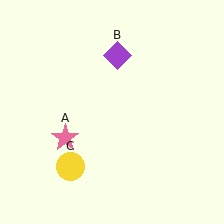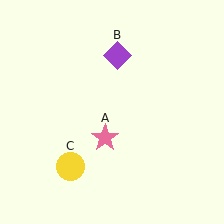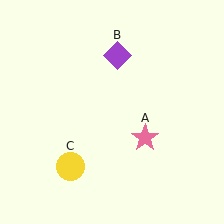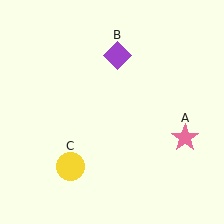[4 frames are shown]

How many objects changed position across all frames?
1 object changed position: pink star (object A).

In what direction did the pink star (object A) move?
The pink star (object A) moved right.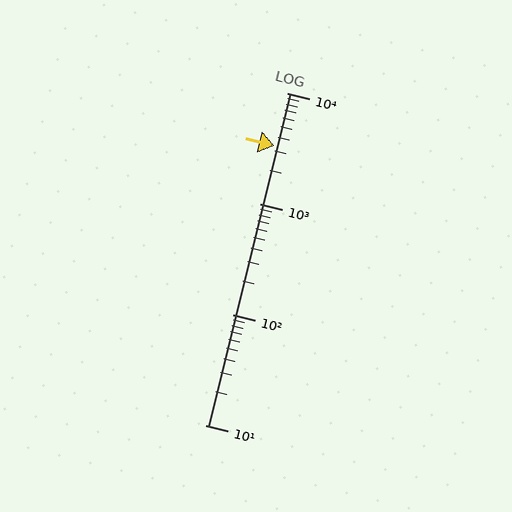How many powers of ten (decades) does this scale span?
The scale spans 3 decades, from 10 to 10000.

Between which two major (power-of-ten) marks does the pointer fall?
The pointer is between 1000 and 10000.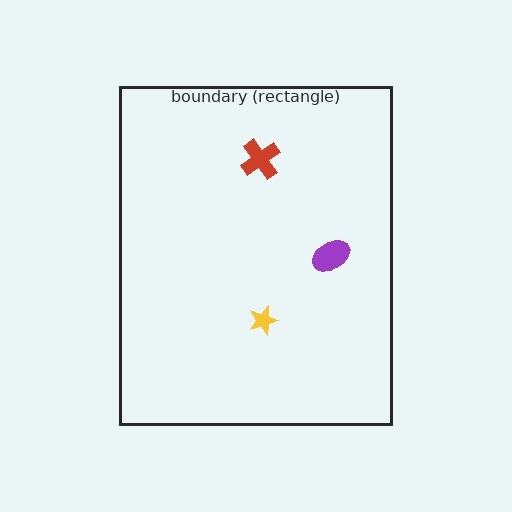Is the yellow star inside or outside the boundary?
Inside.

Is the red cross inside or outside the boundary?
Inside.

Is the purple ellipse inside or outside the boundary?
Inside.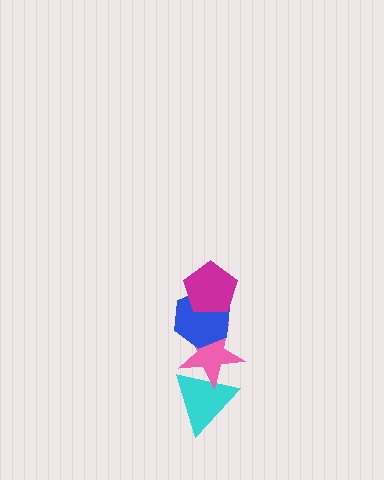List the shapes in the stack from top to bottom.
From top to bottom: the magenta pentagon, the blue hexagon, the pink star, the cyan triangle.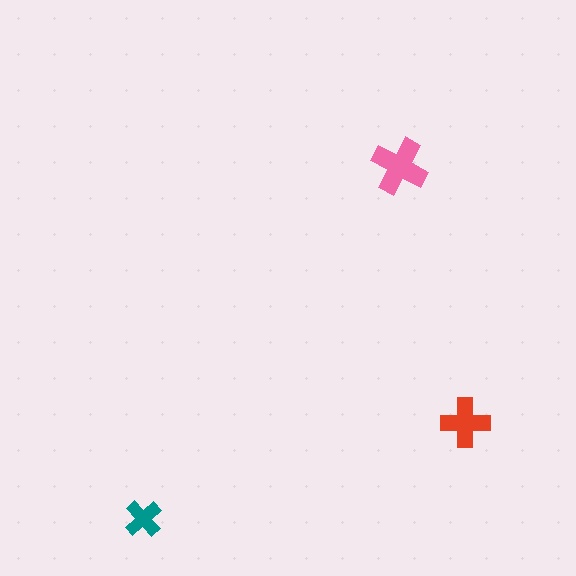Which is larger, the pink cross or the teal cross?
The pink one.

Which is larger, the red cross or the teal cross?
The red one.